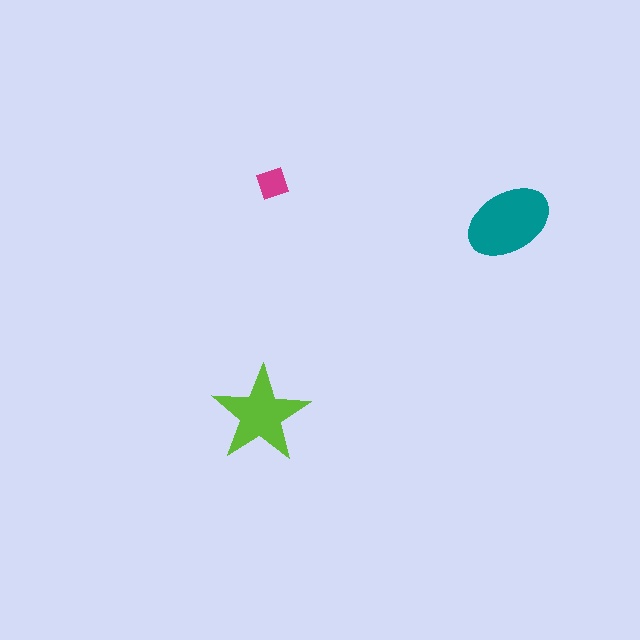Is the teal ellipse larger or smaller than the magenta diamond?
Larger.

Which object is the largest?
The teal ellipse.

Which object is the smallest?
The magenta diamond.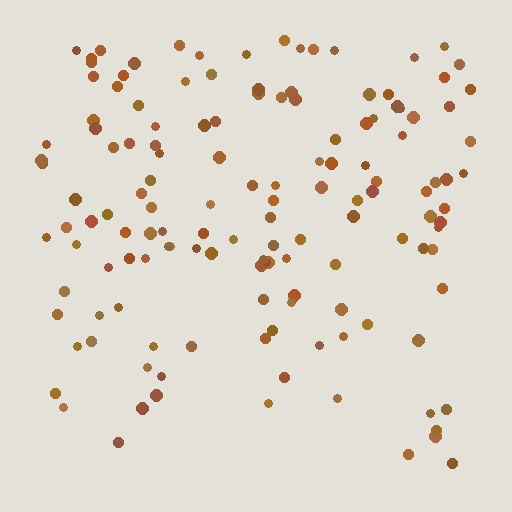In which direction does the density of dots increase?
From bottom to top, with the top side densest.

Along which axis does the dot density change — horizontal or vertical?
Vertical.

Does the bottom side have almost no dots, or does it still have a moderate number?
Still a moderate number, just noticeably fewer than the top.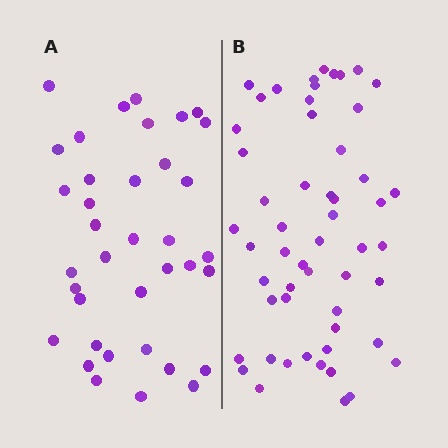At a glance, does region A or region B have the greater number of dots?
Region B (the right region) has more dots.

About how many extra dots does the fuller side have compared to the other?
Region B has approximately 15 more dots than region A.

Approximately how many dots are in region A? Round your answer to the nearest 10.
About 40 dots. (The exact count is 37, which rounds to 40.)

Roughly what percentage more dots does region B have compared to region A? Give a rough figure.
About 45% more.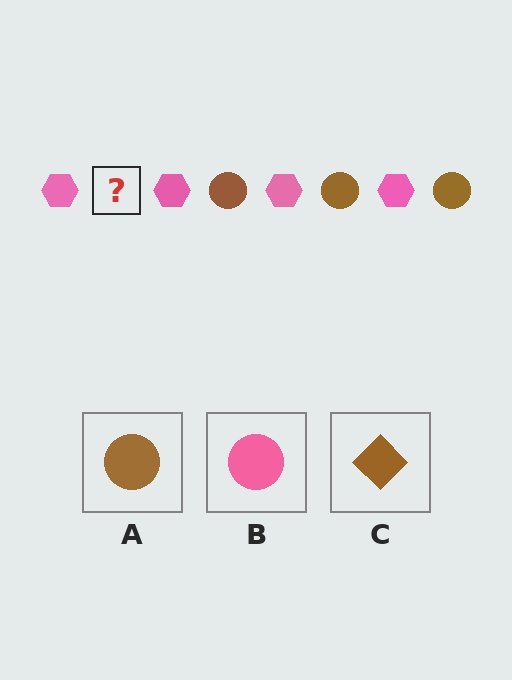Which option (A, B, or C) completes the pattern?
A.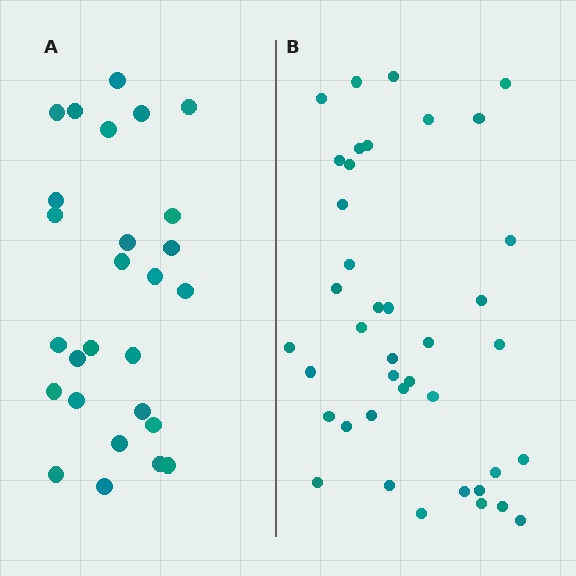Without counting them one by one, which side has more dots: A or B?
Region B (the right region) has more dots.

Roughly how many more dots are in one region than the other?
Region B has approximately 15 more dots than region A.